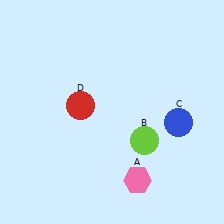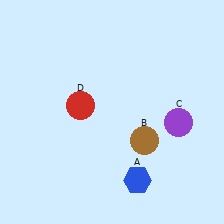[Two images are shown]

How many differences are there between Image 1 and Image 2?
There are 3 differences between the two images.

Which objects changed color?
A changed from pink to blue. B changed from lime to brown. C changed from blue to purple.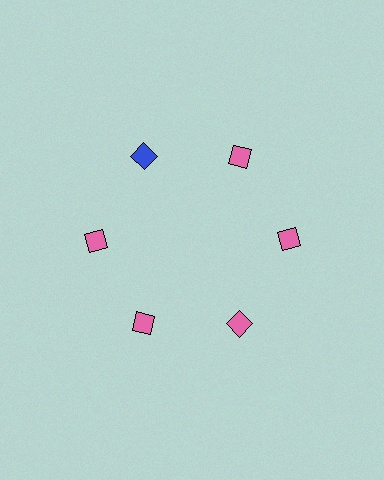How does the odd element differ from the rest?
It has a different color: blue instead of pink.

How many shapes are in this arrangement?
There are 6 shapes arranged in a ring pattern.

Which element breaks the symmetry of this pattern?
The blue diamond at roughly the 11 o'clock position breaks the symmetry. All other shapes are pink diamonds.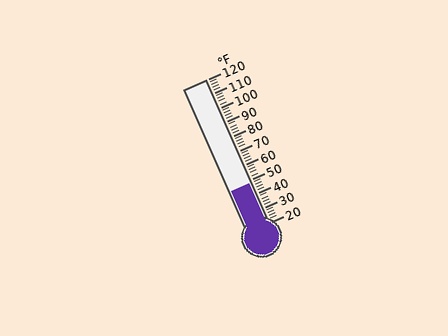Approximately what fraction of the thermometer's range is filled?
The thermometer is filled to approximately 30% of its range.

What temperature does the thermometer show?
The thermometer shows approximately 48°F.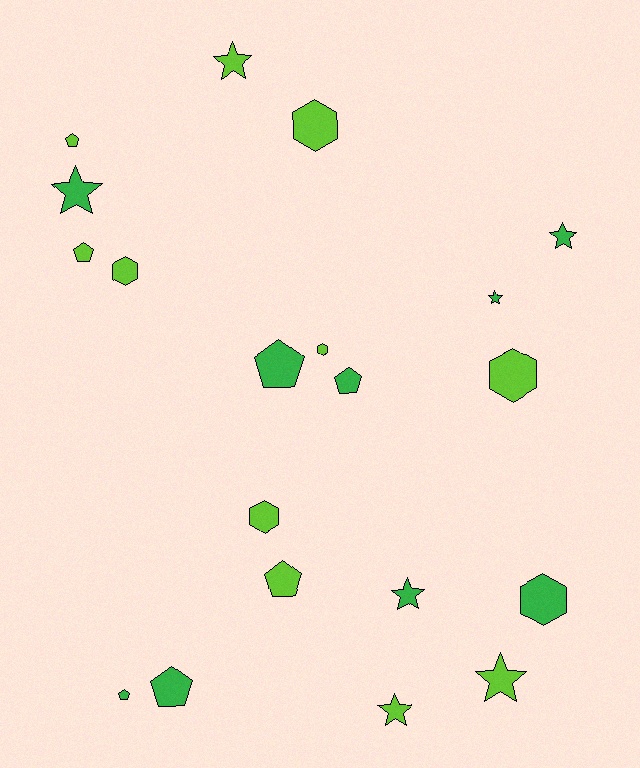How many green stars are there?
There are 4 green stars.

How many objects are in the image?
There are 20 objects.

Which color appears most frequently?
Lime, with 11 objects.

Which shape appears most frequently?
Star, with 7 objects.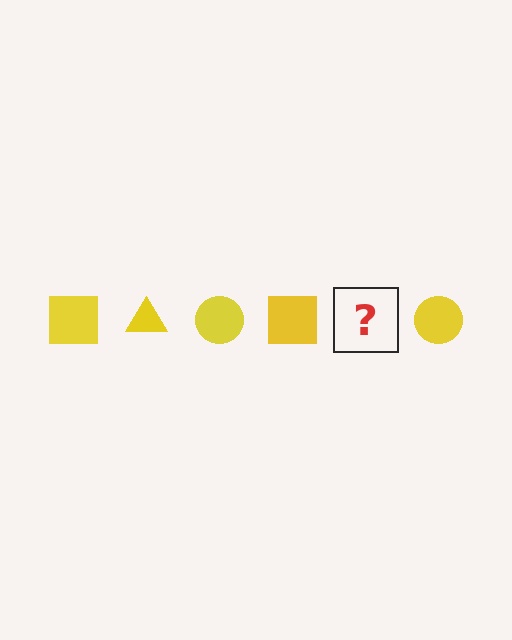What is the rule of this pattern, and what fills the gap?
The rule is that the pattern cycles through square, triangle, circle shapes in yellow. The gap should be filled with a yellow triangle.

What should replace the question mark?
The question mark should be replaced with a yellow triangle.